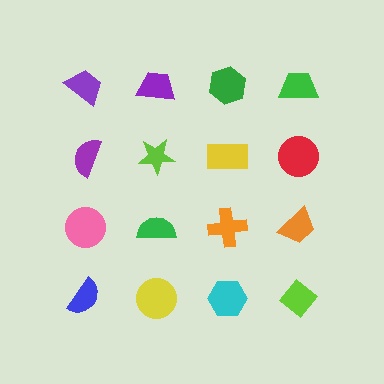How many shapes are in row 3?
4 shapes.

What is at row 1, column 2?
A purple trapezoid.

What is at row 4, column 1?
A blue semicircle.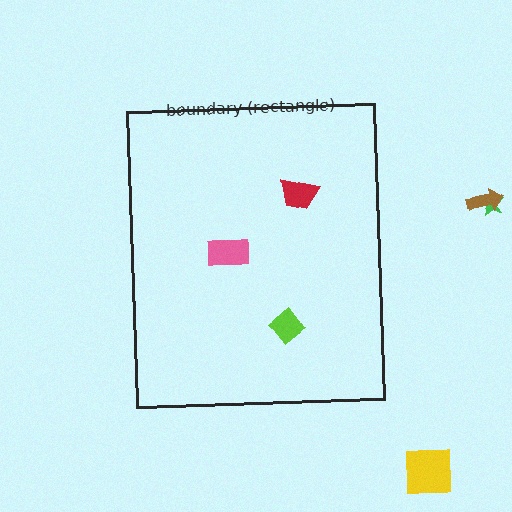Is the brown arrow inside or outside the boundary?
Outside.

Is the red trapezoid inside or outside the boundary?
Inside.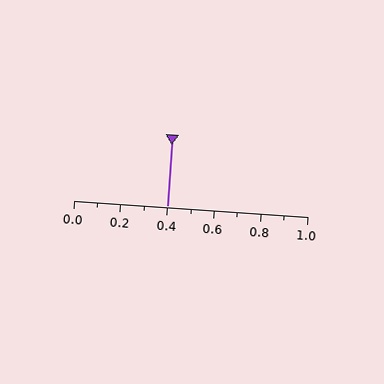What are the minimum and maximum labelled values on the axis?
The axis runs from 0.0 to 1.0.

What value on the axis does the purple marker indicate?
The marker indicates approximately 0.4.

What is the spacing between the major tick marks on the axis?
The major ticks are spaced 0.2 apart.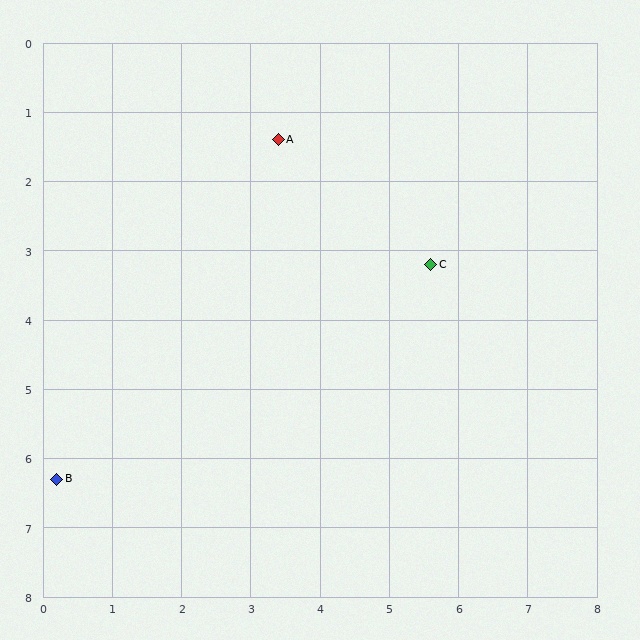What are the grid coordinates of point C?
Point C is at approximately (5.6, 3.2).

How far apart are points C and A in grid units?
Points C and A are about 2.8 grid units apart.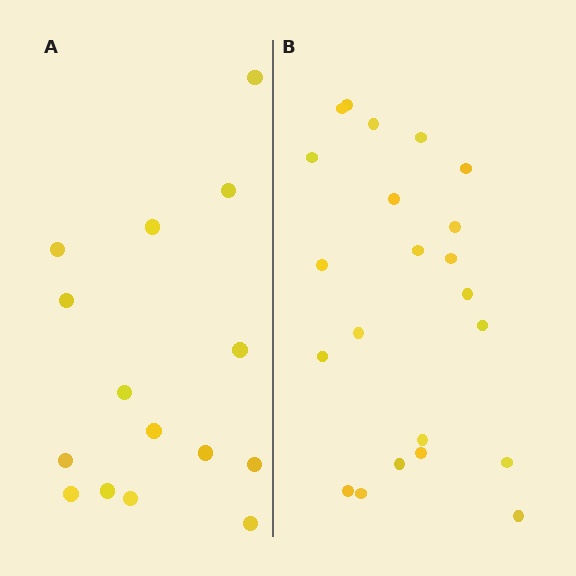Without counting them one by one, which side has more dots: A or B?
Region B (the right region) has more dots.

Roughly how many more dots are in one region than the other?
Region B has roughly 8 or so more dots than region A.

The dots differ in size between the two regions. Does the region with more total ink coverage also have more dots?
No. Region A has more total ink coverage because its dots are larger, but region B actually contains more individual dots. Total area can be misleading — the number of items is what matters here.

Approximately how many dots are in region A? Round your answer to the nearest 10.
About 20 dots. (The exact count is 15, which rounds to 20.)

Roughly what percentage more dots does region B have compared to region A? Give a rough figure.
About 45% more.